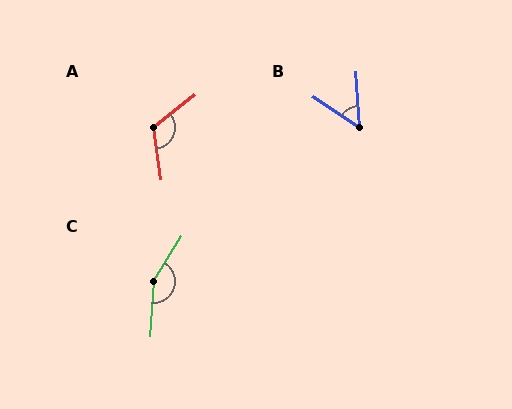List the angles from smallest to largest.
B (53°), A (120°), C (152°).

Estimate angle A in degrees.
Approximately 120 degrees.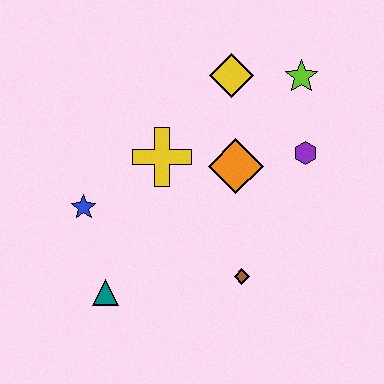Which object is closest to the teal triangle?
The blue star is closest to the teal triangle.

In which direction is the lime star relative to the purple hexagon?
The lime star is above the purple hexagon.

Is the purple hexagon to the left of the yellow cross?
No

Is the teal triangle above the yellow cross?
No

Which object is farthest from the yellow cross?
The lime star is farthest from the yellow cross.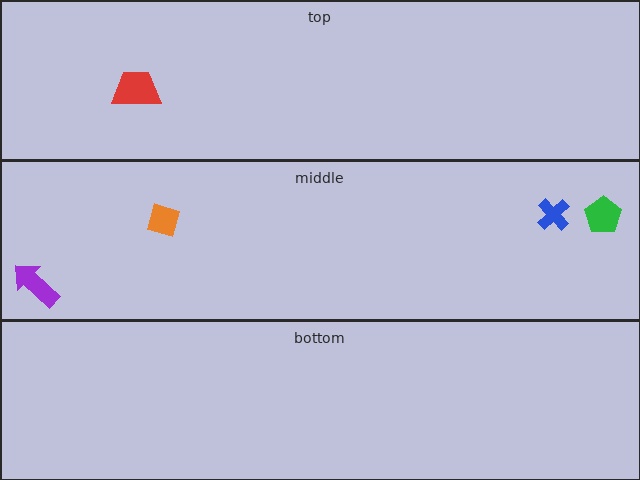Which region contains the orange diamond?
The middle region.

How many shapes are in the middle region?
4.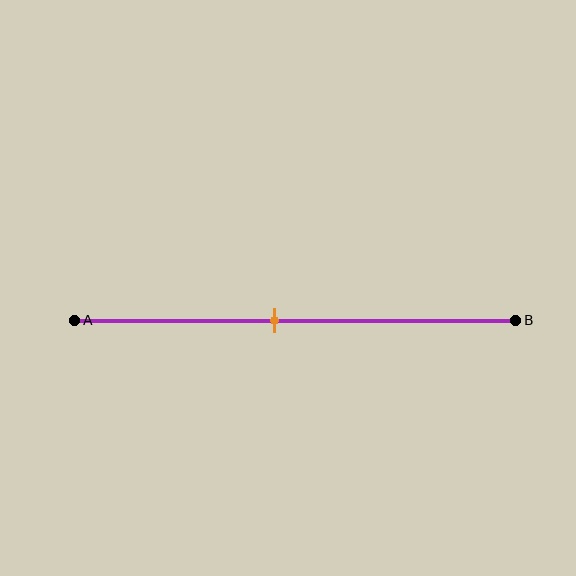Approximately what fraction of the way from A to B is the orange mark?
The orange mark is approximately 45% of the way from A to B.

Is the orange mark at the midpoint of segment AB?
No, the mark is at about 45% from A, not at the 50% midpoint.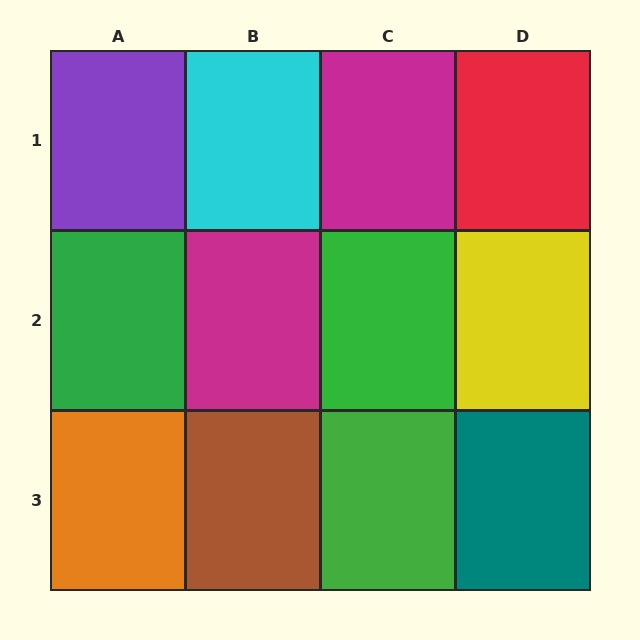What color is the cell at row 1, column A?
Purple.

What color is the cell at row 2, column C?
Green.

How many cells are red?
1 cell is red.